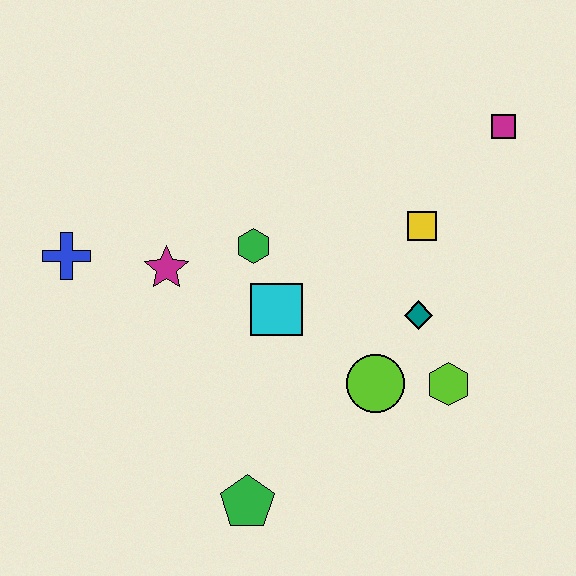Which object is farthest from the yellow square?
The blue cross is farthest from the yellow square.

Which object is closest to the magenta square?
The yellow square is closest to the magenta square.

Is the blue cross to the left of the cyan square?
Yes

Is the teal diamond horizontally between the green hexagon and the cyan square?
No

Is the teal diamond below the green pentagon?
No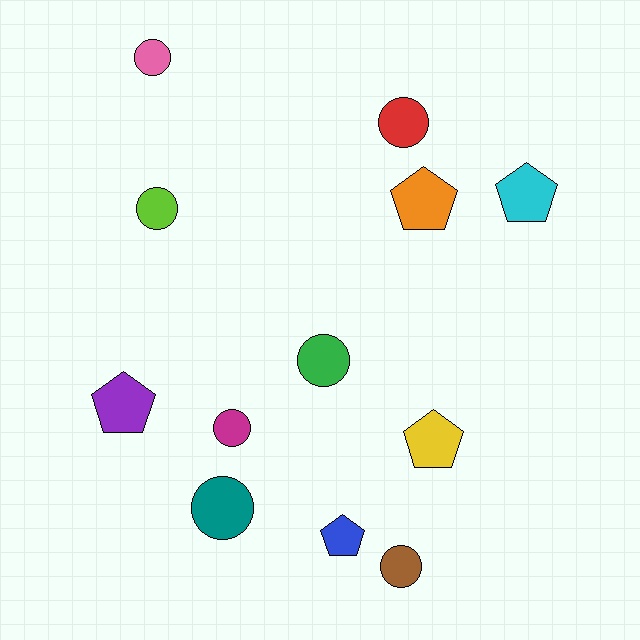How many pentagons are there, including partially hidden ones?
There are 5 pentagons.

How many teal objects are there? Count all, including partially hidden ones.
There is 1 teal object.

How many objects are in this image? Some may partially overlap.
There are 12 objects.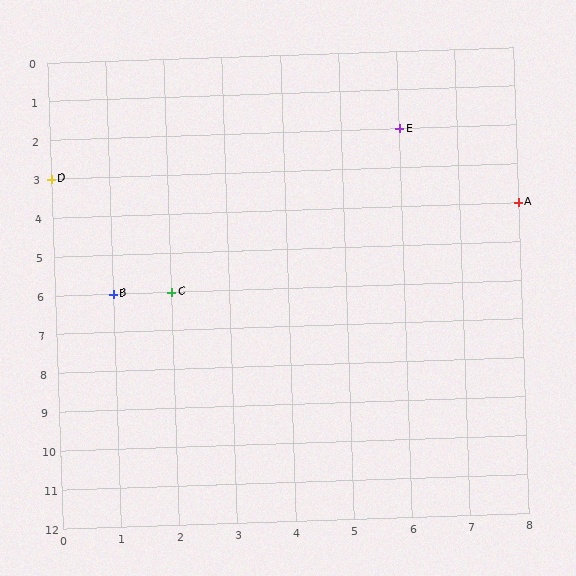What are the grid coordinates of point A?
Point A is at grid coordinates (8, 4).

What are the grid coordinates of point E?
Point E is at grid coordinates (6, 2).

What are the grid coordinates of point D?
Point D is at grid coordinates (0, 3).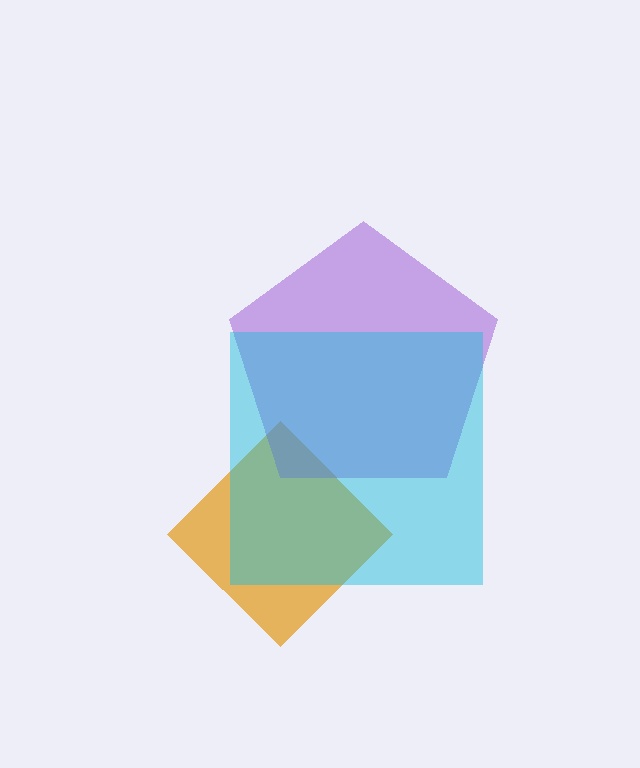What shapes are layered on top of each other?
The layered shapes are: an orange diamond, a purple pentagon, a cyan square.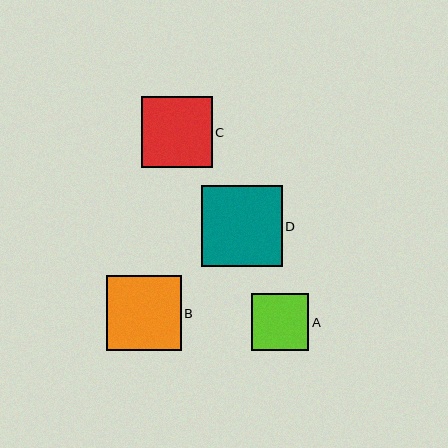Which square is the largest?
Square D is the largest with a size of approximately 80 pixels.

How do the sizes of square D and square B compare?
Square D and square B are approximately the same size.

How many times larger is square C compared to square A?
Square C is approximately 1.2 times the size of square A.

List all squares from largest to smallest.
From largest to smallest: D, B, C, A.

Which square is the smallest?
Square A is the smallest with a size of approximately 57 pixels.